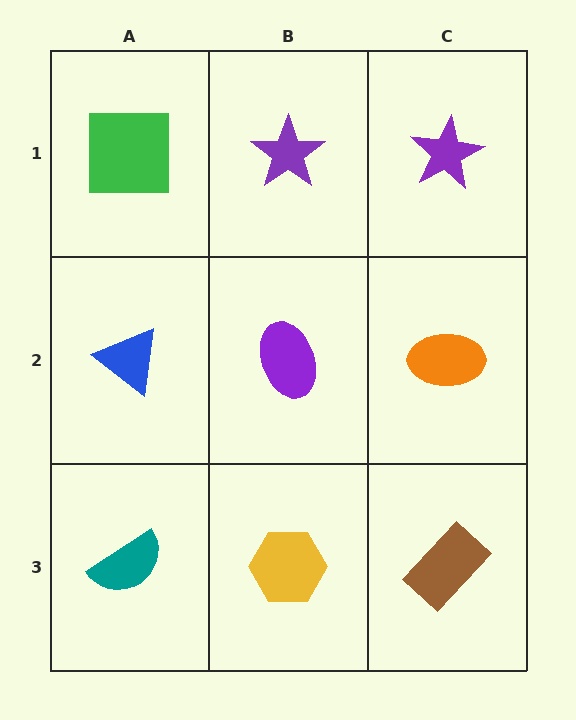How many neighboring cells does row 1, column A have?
2.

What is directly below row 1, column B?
A purple ellipse.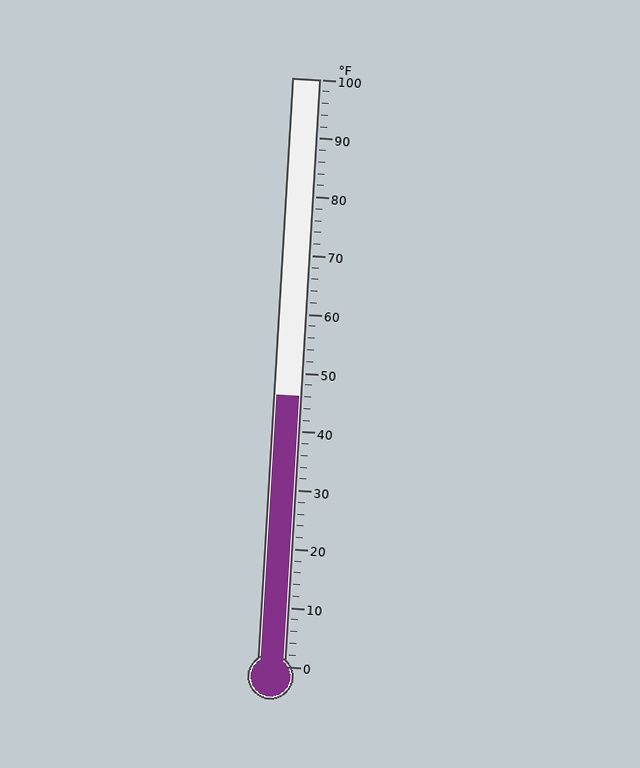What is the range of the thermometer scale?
The thermometer scale ranges from 0°F to 100°F.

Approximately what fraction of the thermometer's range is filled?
The thermometer is filled to approximately 45% of its range.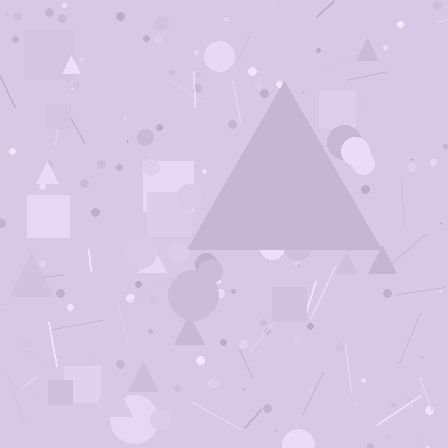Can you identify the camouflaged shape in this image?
The camouflaged shape is a triangle.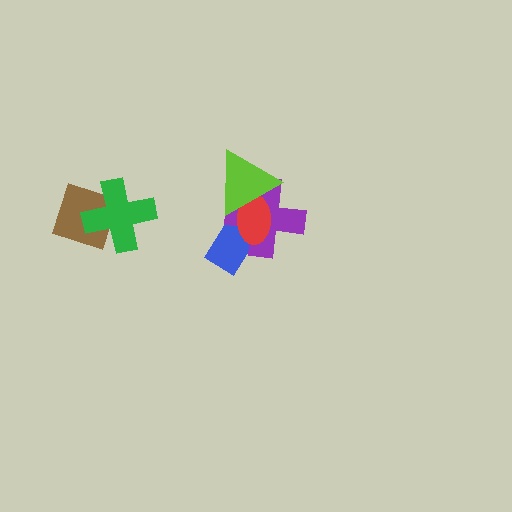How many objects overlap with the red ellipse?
3 objects overlap with the red ellipse.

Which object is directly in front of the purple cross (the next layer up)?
The red ellipse is directly in front of the purple cross.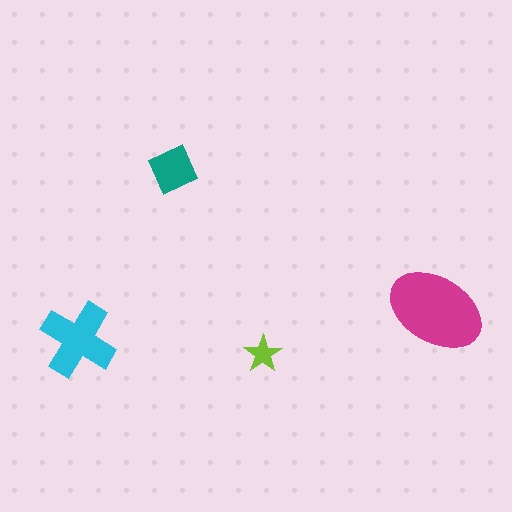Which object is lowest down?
The lime star is bottommost.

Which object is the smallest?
The lime star.